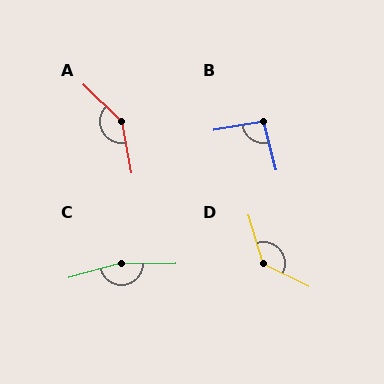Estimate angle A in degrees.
Approximately 144 degrees.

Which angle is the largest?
C, at approximately 165 degrees.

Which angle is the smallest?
B, at approximately 95 degrees.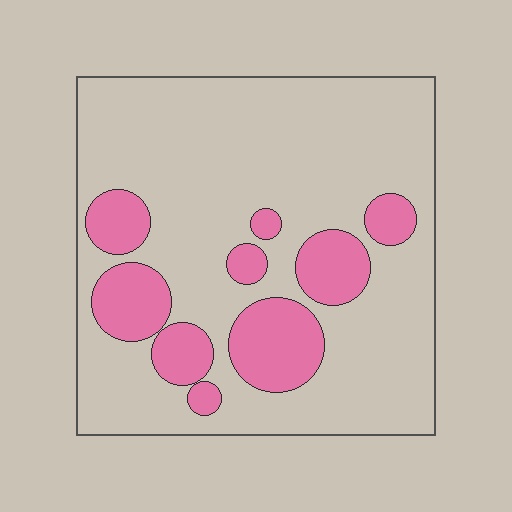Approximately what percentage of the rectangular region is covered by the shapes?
Approximately 20%.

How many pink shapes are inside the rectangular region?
9.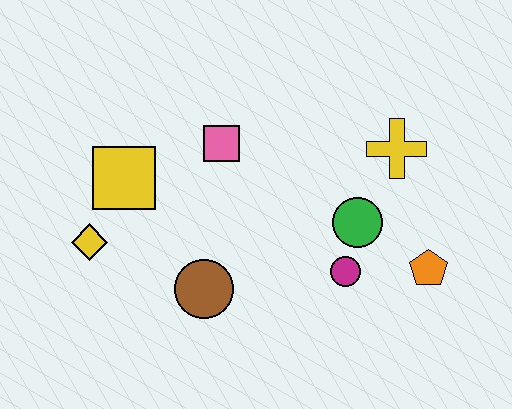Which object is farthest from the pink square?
The orange pentagon is farthest from the pink square.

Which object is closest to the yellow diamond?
The yellow square is closest to the yellow diamond.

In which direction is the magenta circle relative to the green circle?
The magenta circle is below the green circle.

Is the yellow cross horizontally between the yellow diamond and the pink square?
No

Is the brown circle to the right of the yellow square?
Yes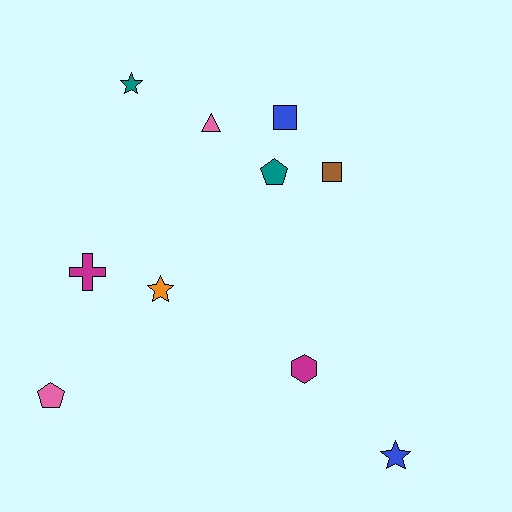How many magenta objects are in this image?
There are 2 magenta objects.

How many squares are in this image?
There are 2 squares.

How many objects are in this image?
There are 10 objects.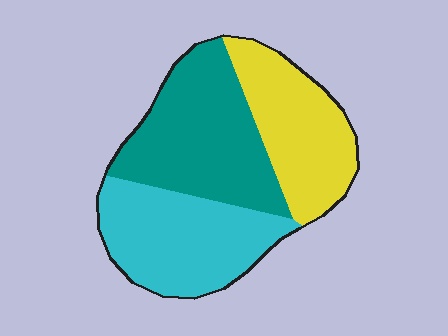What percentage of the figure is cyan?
Cyan takes up about one third (1/3) of the figure.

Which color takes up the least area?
Yellow, at roughly 30%.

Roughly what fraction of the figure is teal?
Teal covers 38% of the figure.